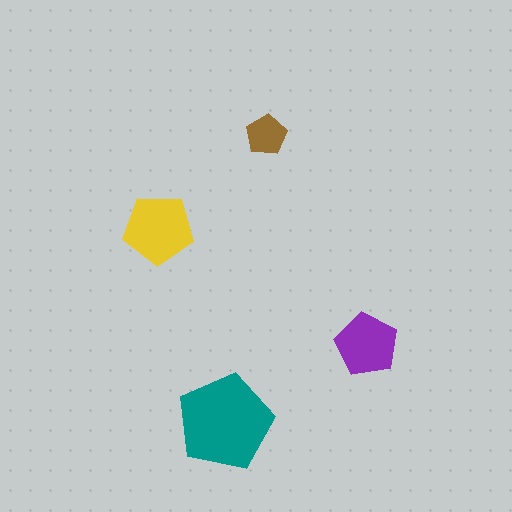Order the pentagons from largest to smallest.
the teal one, the yellow one, the purple one, the brown one.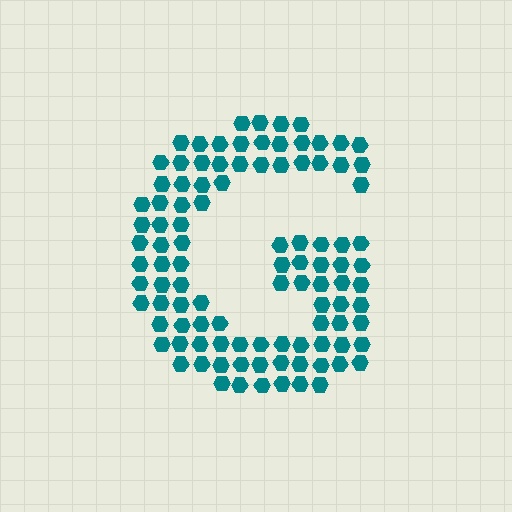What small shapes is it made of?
It is made of small hexagons.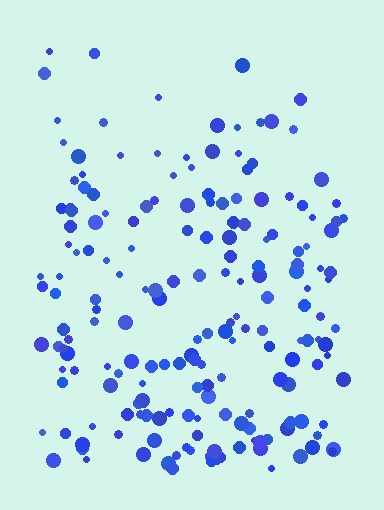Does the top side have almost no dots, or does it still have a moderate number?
Still a moderate number, just noticeably fewer than the bottom.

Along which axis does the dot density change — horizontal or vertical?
Vertical.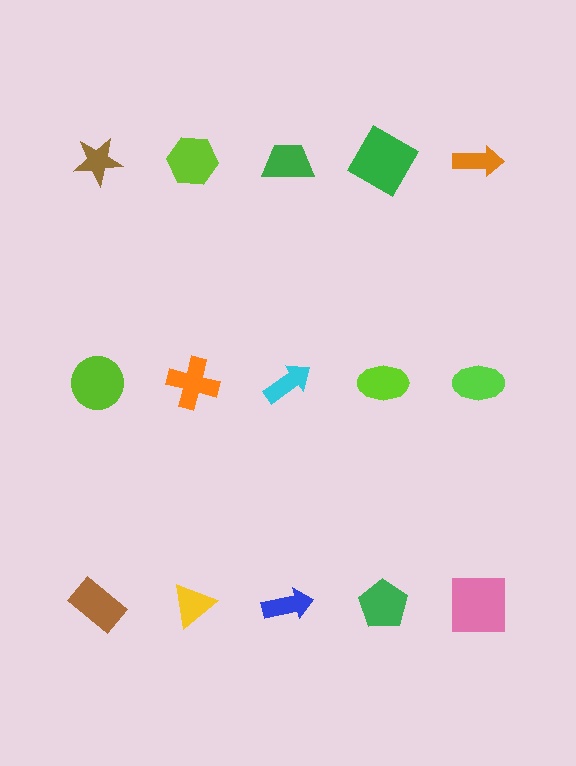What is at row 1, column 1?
A brown star.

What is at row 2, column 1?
A lime circle.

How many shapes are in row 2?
5 shapes.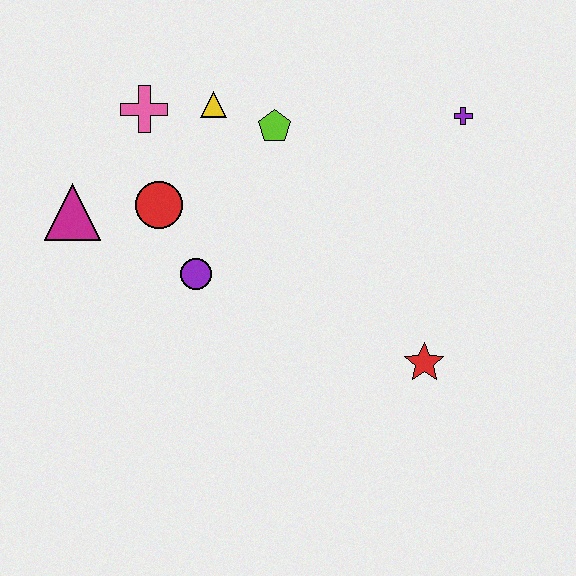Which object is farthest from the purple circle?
The purple cross is farthest from the purple circle.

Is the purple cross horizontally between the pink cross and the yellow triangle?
No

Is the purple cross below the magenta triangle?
No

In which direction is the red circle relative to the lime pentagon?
The red circle is to the left of the lime pentagon.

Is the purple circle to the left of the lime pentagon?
Yes